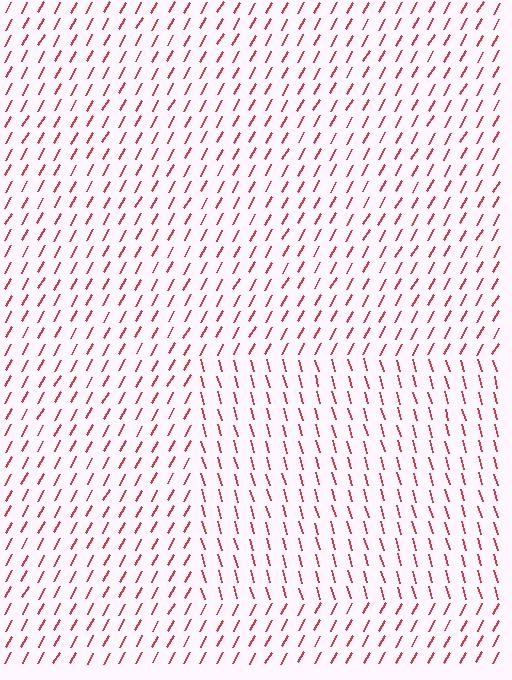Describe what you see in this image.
The image is filled with small red line segments. A rectangle region in the image has lines oriented differently from the surrounding lines, creating a visible texture boundary.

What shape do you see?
I see a rectangle.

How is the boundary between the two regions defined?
The boundary is defined purely by a change in line orientation (approximately 45 degrees difference). All lines are the same color and thickness.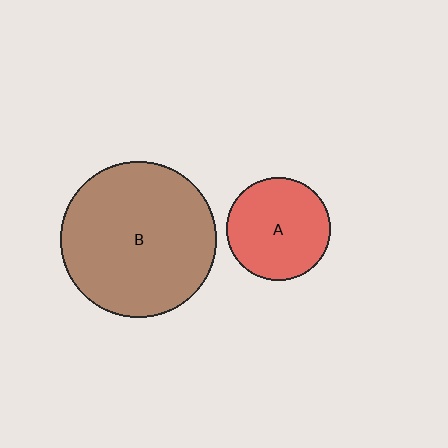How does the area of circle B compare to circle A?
Approximately 2.3 times.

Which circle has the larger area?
Circle B (brown).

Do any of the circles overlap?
No, none of the circles overlap.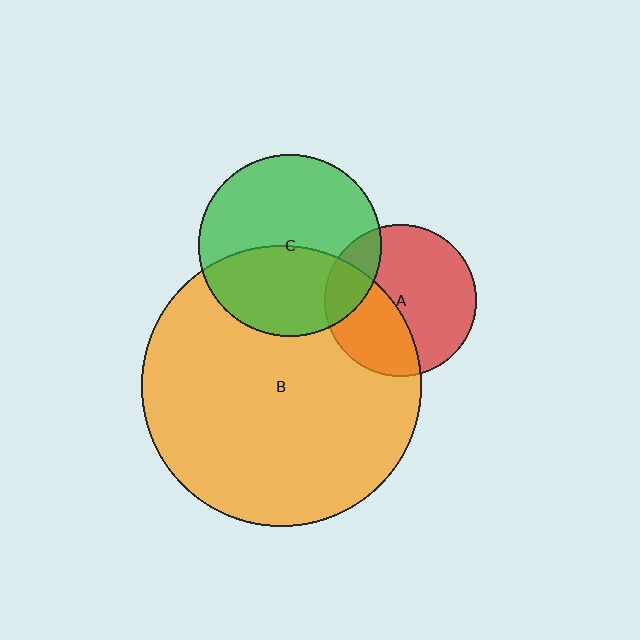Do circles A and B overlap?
Yes.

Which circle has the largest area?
Circle B (orange).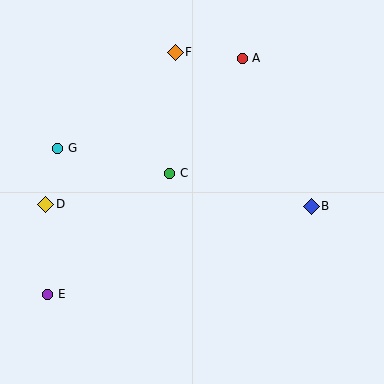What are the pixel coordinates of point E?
Point E is at (48, 294).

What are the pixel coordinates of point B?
Point B is at (311, 206).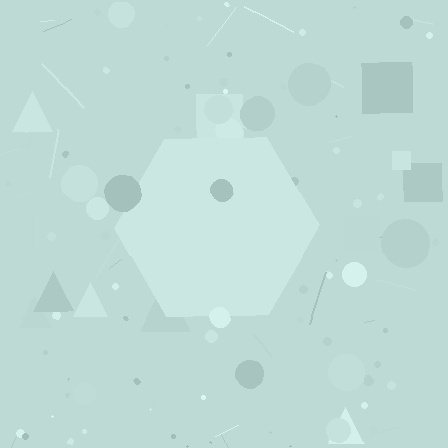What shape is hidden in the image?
A hexagon is hidden in the image.